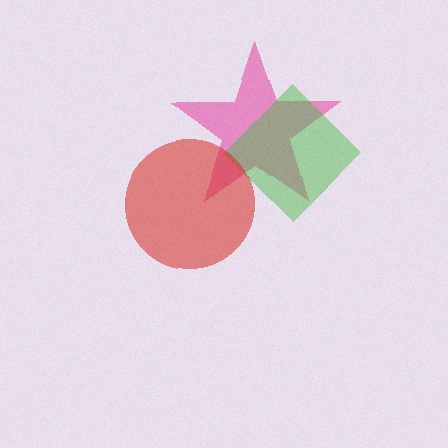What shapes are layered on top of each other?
The layered shapes are: a pink star, a green diamond, a red circle.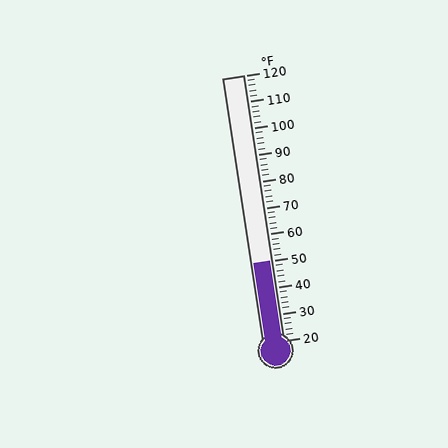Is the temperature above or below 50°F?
The temperature is at 50°F.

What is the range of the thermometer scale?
The thermometer scale ranges from 20°F to 120°F.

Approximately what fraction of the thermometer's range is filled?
The thermometer is filled to approximately 30% of its range.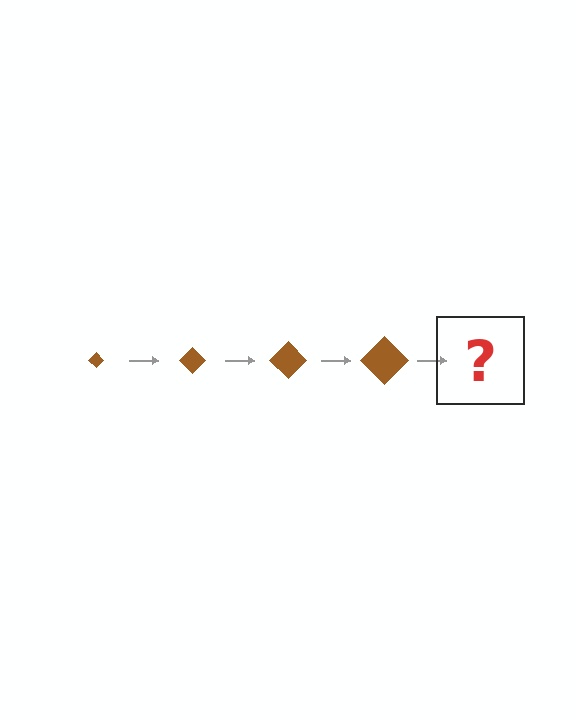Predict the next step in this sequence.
The next step is a brown diamond, larger than the previous one.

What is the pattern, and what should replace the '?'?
The pattern is that the diamond gets progressively larger each step. The '?' should be a brown diamond, larger than the previous one.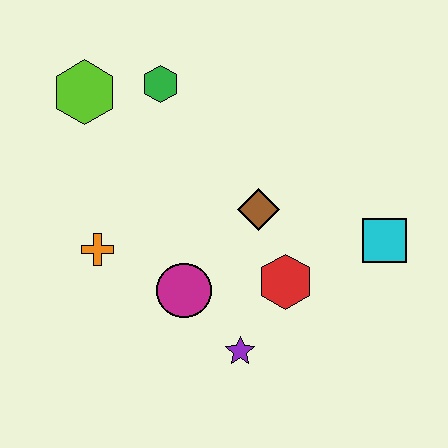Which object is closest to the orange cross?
The magenta circle is closest to the orange cross.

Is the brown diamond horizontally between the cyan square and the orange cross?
Yes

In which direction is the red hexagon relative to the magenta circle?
The red hexagon is to the right of the magenta circle.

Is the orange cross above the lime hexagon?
No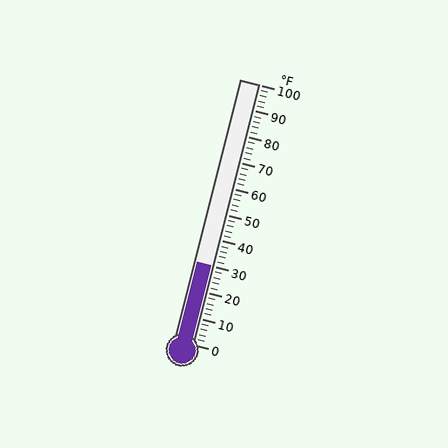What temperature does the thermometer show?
The thermometer shows approximately 30°F.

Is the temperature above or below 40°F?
The temperature is below 40°F.